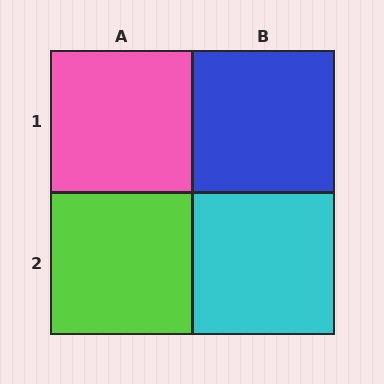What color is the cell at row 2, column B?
Cyan.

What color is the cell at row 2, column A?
Lime.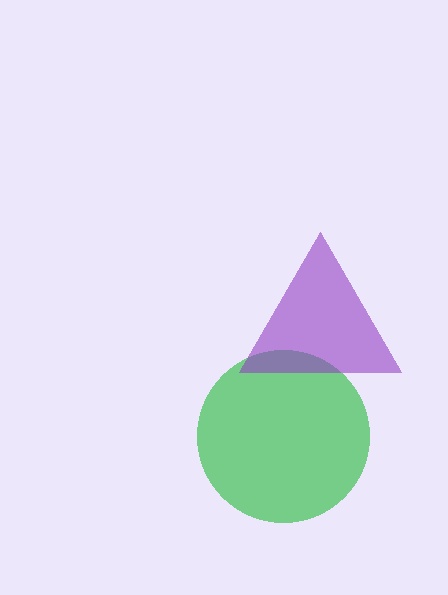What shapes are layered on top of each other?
The layered shapes are: a green circle, a purple triangle.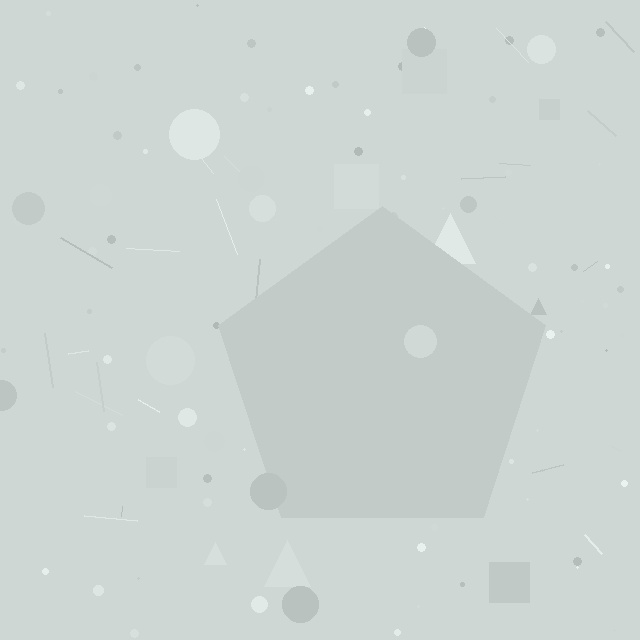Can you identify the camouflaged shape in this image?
The camouflaged shape is a pentagon.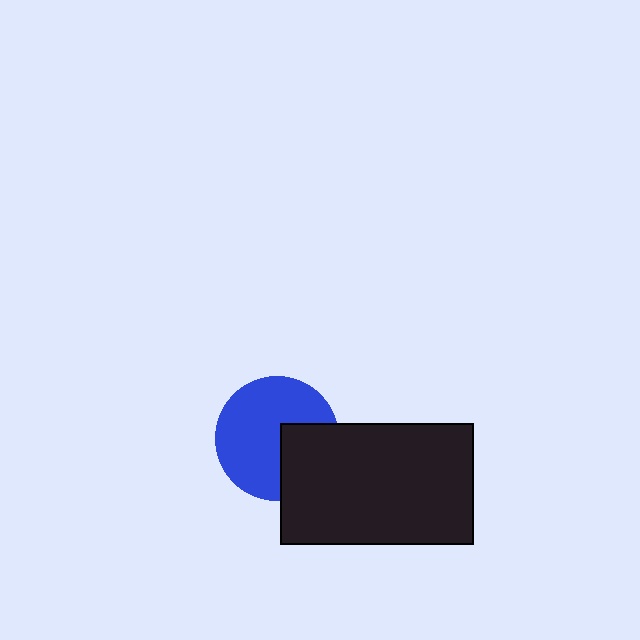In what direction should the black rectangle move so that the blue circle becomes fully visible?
The black rectangle should move right. That is the shortest direction to clear the overlap and leave the blue circle fully visible.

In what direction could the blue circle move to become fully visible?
The blue circle could move left. That would shift it out from behind the black rectangle entirely.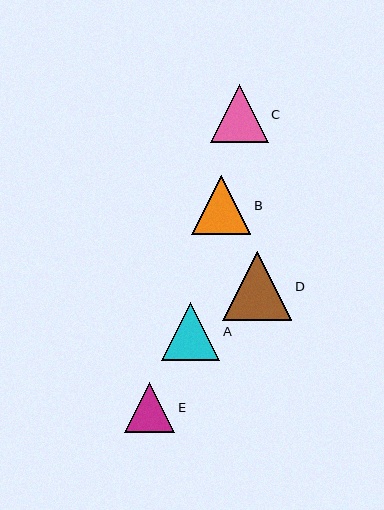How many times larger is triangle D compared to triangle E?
Triangle D is approximately 1.4 times the size of triangle E.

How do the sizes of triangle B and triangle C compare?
Triangle B and triangle C are approximately the same size.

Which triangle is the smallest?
Triangle E is the smallest with a size of approximately 50 pixels.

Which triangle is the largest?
Triangle D is the largest with a size of approximately 69 pixels.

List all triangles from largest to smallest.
From largest to smallest: D, B, C, A, E.